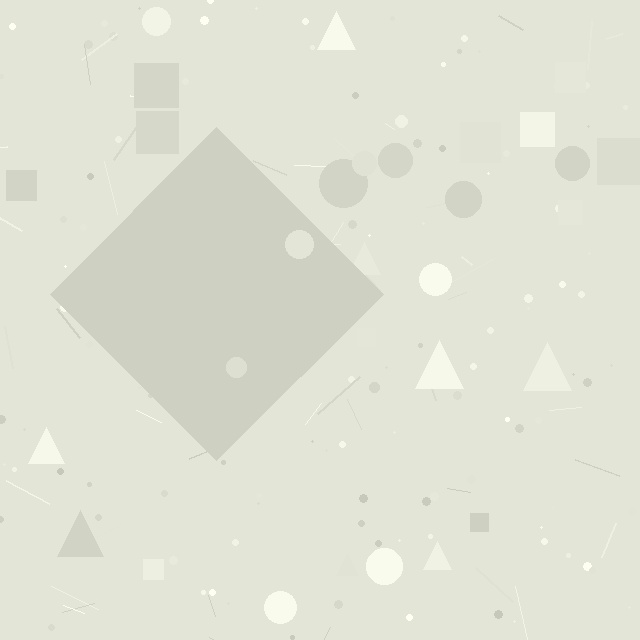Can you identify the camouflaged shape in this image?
The camouflaged shape is a diamond.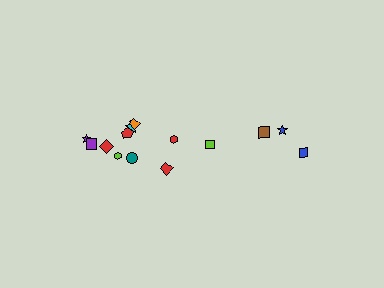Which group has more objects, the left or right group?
The left group.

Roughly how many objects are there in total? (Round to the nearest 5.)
Roughly 15 objects in total.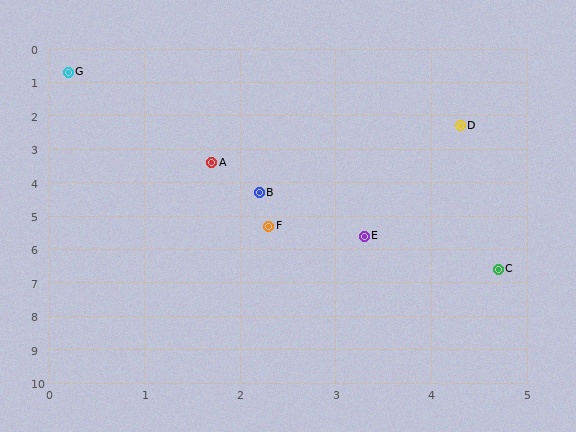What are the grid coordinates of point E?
Point E is at approximately (3.3, 5.6).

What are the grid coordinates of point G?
Point G is at approximately (0.2, 0.7).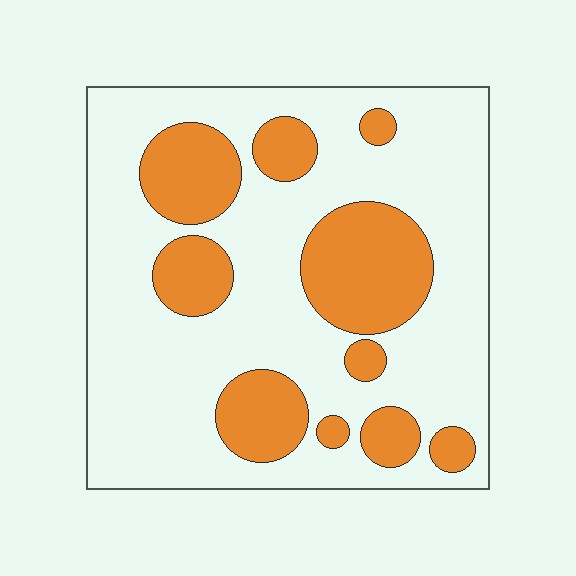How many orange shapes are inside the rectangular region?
10.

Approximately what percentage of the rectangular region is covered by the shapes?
Approximately 30%.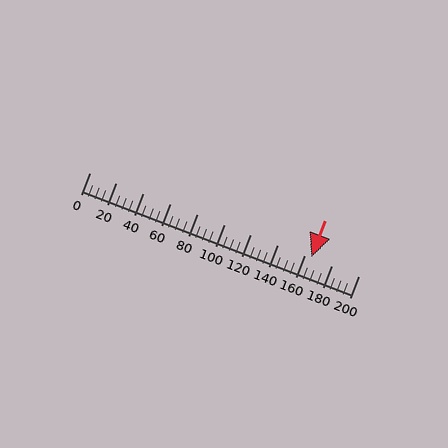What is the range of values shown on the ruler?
The ruler shows values from 0 to 200.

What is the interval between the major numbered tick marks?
The major tick marks are spaced 20 units apart.